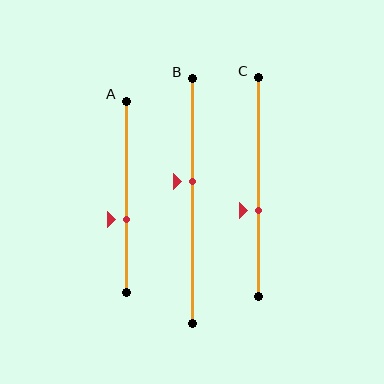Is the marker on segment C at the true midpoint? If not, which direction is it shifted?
No, the marker on segment C is shifted downward by about 11% of the segment length.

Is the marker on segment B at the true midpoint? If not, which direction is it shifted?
No, the marker on segment B is shifted upward by about 8% of the segment length.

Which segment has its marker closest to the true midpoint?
Segment B has its marker closest to the true midpoint.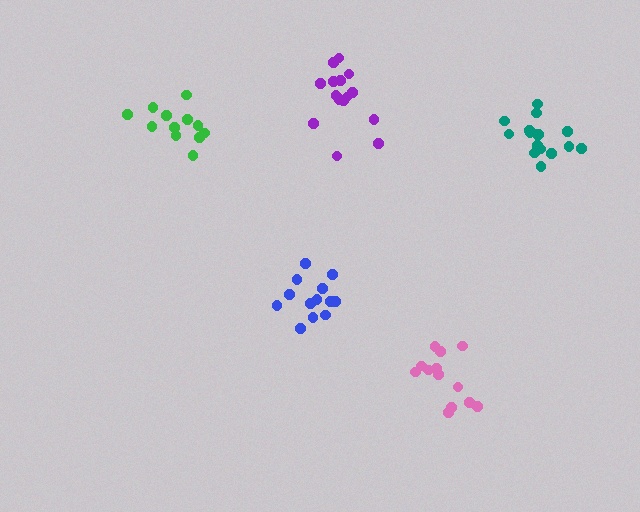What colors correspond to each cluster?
The clusters are colored: pink, purple, blue, green, teal.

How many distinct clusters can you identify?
There are 5 distinct clusters.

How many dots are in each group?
Group 1: 13 dots, Group 2: 15 dots, Group 3: 13 dots, Group 4: 12 dots, Group 5: 16 dots (69 total).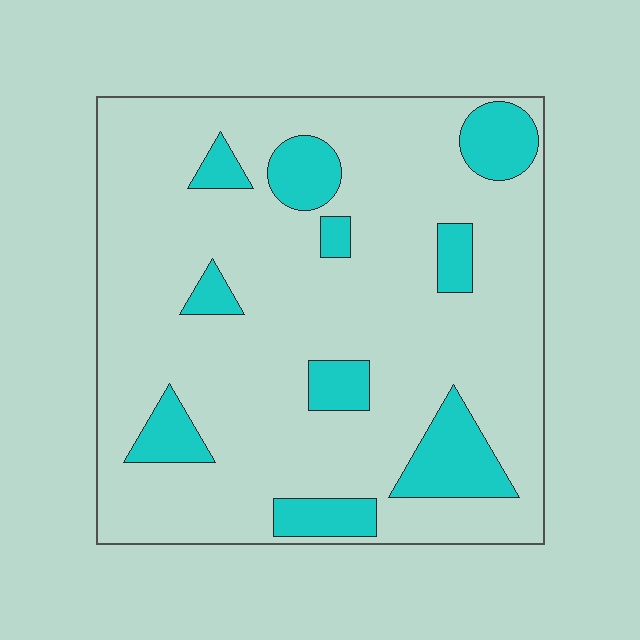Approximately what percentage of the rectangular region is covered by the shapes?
Approximately 20%.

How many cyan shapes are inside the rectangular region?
10.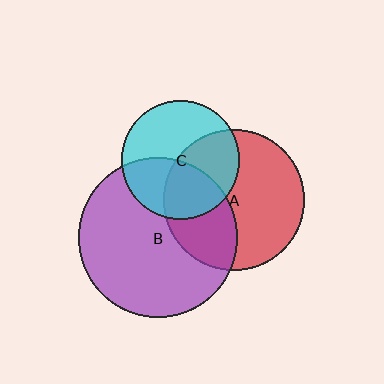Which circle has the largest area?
Circle B (purple).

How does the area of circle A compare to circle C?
Approximately 1.4 times.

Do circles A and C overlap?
Yes.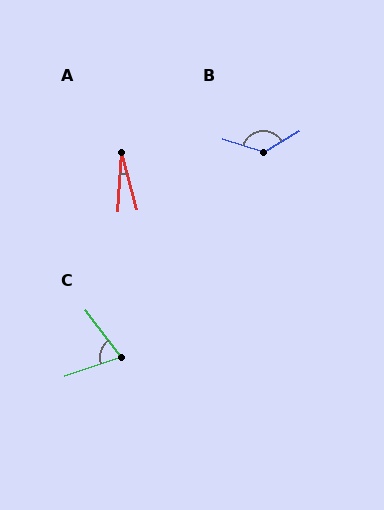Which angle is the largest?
B, at approximately 132 degrees.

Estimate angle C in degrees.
Approximately 71 degrees.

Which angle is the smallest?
A, at approximately 19 degrees.